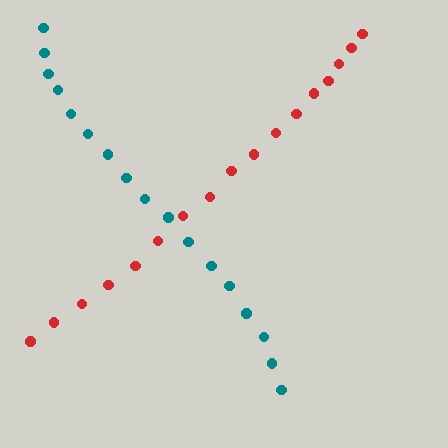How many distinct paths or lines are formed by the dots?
There are 2 distinct paths.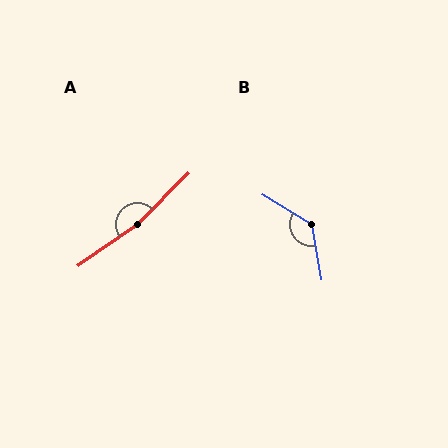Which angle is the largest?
A, at approximately 170 degrees.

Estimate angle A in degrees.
Approximately 170 degrees.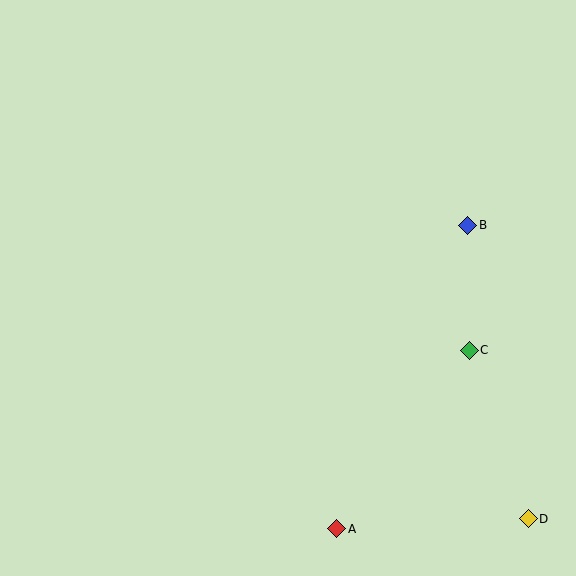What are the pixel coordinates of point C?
Point C is at (469, 350).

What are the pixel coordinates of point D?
Point D is at (528, 519).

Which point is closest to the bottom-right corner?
Point D is closest to the bottom-right corner.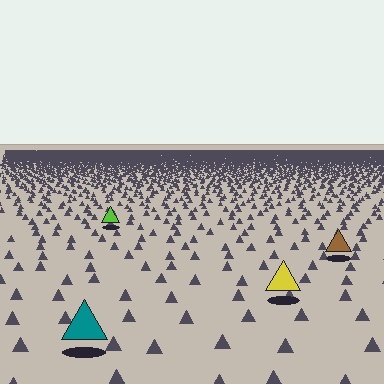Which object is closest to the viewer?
The teal triangle is closest. The texture marks near it are larger and more spread out.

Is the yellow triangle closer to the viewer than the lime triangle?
Yes. The yellow triangle is closer — you can tell from the texture gradient: the ground texture is coarser near it.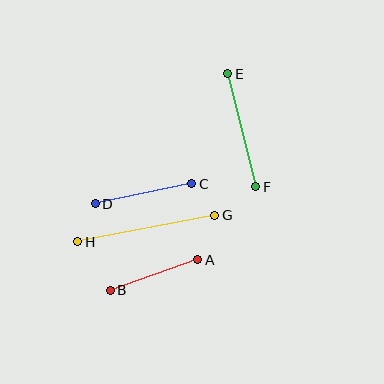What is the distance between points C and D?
The distance is approximately 99 pixels.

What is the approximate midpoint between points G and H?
The midpoint is at approximately (146, 229) pixels.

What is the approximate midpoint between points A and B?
The midpoint is at approximately (154, 275) pixels.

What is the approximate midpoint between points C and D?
The midpoint is at approximately (143, 194) pixels.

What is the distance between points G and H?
The distance is approximately 139 pixels.